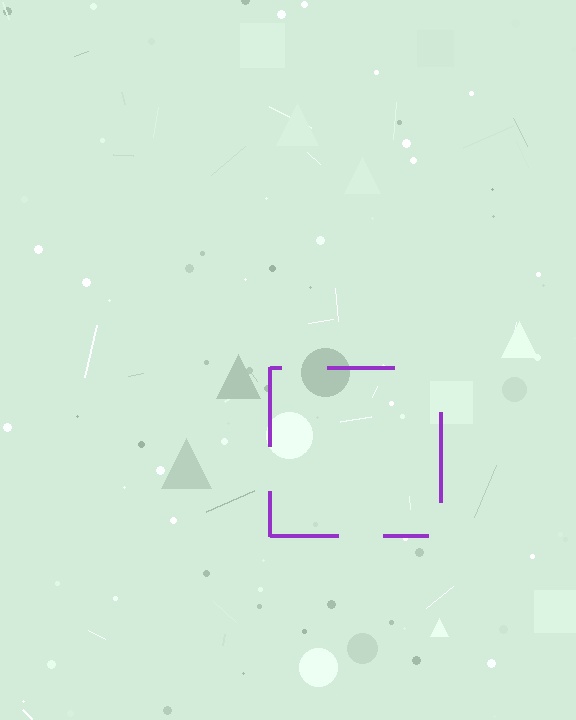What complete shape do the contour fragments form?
The contour fragments form a square.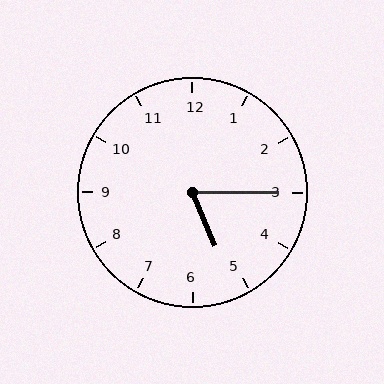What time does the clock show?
5:15.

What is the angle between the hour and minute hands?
Approximately 68 degrees.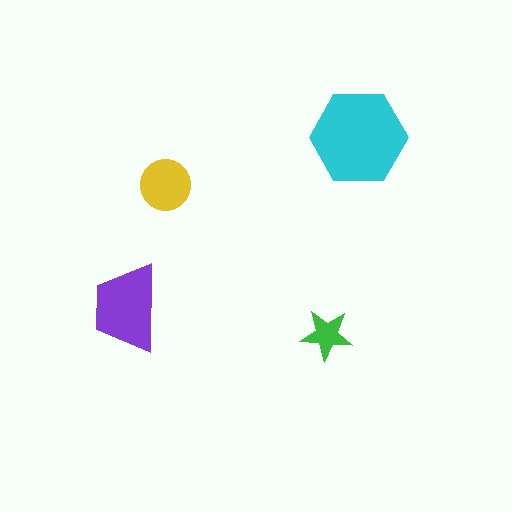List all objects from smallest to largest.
The green star, the yellow circle, the purple trapezoid, the cyan hexagon.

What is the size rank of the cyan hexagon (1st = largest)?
1st.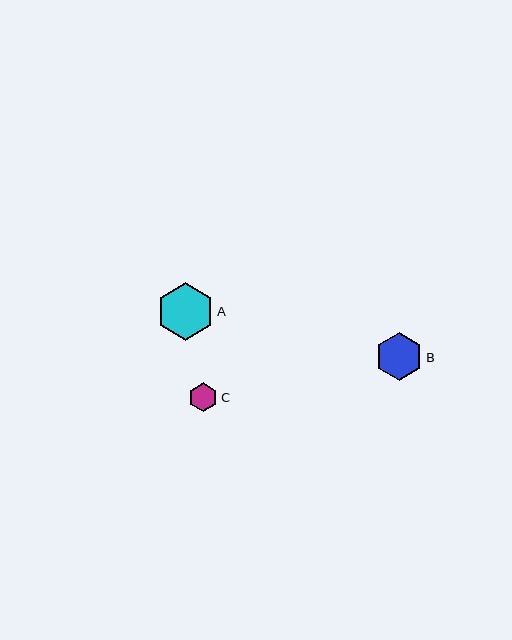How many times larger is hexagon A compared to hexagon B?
Hexagon A is approximately 1.2 times the size of hexagon B.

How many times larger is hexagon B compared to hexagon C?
Hexagon B is approximately 1.6 times the size of hexagon C.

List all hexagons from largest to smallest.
From largest to smallest: A, B, C.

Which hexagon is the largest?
Hexagon A is the largest with a size of approximately 57 pixels.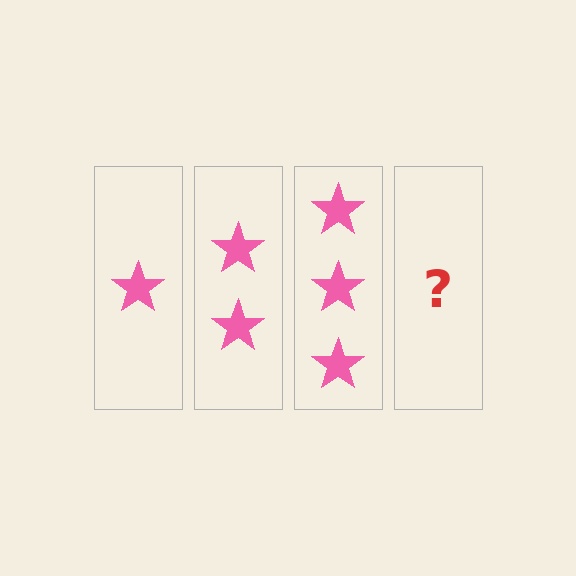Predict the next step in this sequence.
The next step is 4 stars.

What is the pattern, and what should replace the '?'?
The pattern is that each step adds one more star. The '?' should be 4 stars.